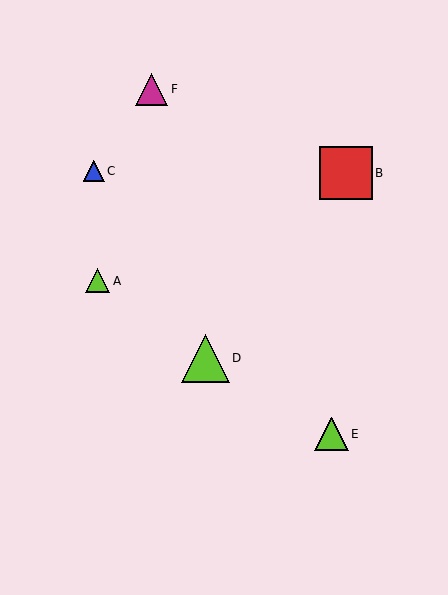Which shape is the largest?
The red square (labeled B) is the largest.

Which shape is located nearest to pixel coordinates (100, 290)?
The lime triangle (labeled A) at (97, 281) is nearest to that location.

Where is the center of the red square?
The center of the red square is at (346, 173).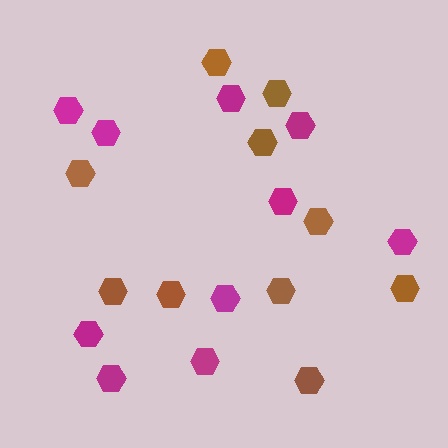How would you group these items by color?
There are 2 groups: one group of brown hexagons (10) and one group of magenta hexagons (10).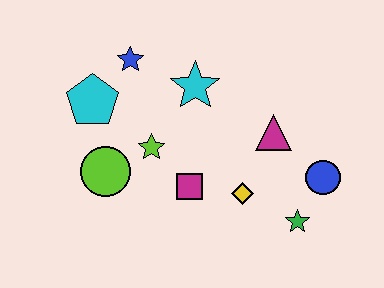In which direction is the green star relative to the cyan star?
The green star is below the cyan star.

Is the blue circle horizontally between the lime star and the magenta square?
No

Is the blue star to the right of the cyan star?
No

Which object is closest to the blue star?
The cyan pentagon is closest to the blue star.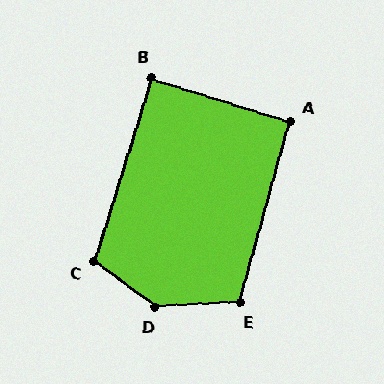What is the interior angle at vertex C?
Approximately 109 degrees (obtuse).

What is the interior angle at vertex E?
Approximately 108 degrees (obtuse).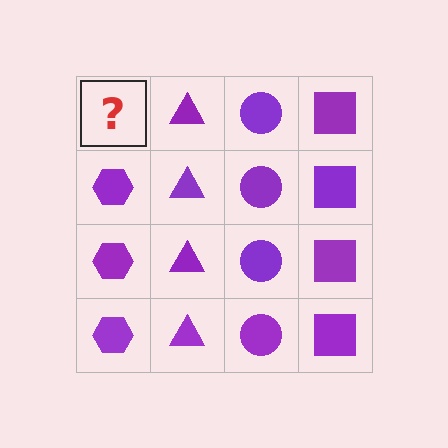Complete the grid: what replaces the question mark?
The question mark should be replaced with a purple hexagon.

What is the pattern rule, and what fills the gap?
The rule is that each column has a consistent shape. The gap should be filled with a purple hexagon.